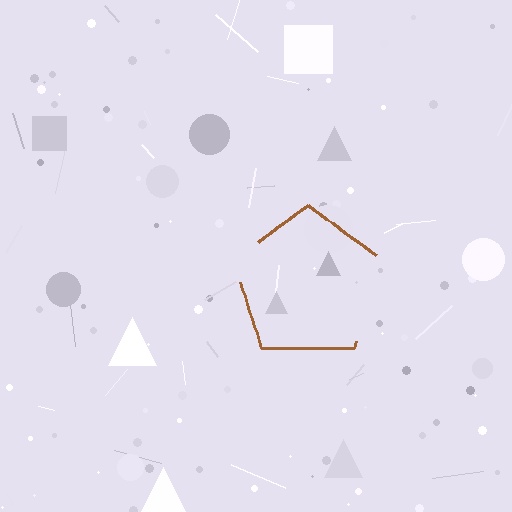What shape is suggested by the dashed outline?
The dashed outline suggests a pentagon.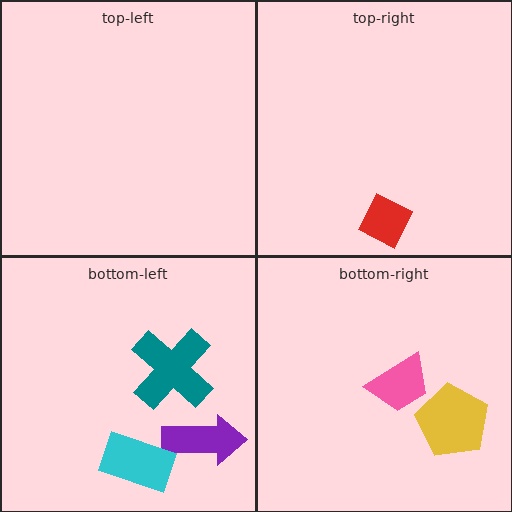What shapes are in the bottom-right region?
The yellow pentagon, the pink trapezoid.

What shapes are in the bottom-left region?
The purple arrow, the cyan rectangle, the teal cross.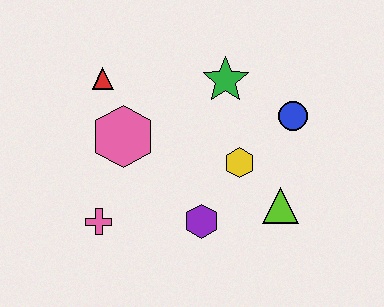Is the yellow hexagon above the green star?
No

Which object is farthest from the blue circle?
The pink cross is farthest from the blue circle.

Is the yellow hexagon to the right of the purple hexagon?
Yes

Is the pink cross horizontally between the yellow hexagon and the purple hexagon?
No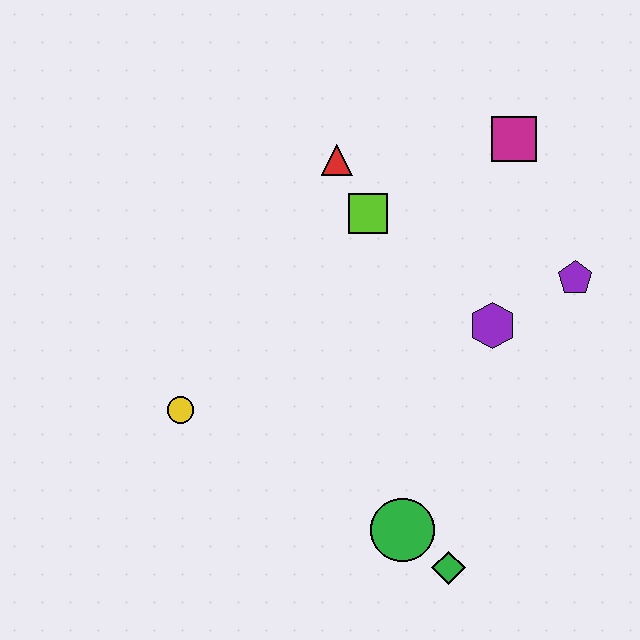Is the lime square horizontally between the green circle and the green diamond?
No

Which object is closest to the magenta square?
The purple pentagon is closest to the magenta square.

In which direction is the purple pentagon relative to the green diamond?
The purple pentagon is above the green diamond.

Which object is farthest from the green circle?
The magenta square is farthest from the green circle.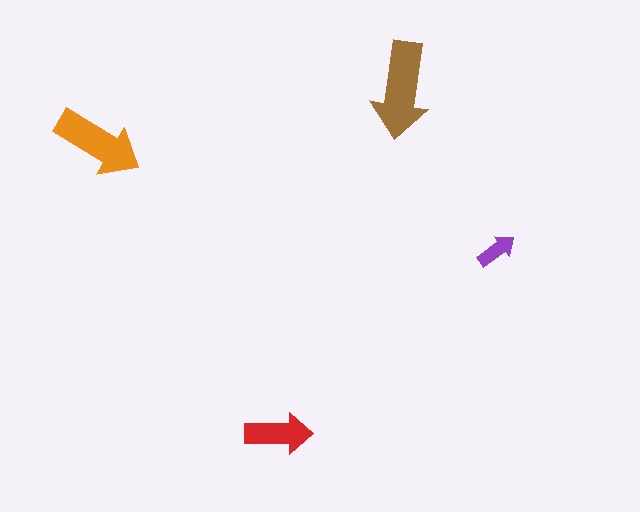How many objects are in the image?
There are 4 objects in the image.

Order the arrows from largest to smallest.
the brown one, the orange one, the red one, the purple one.